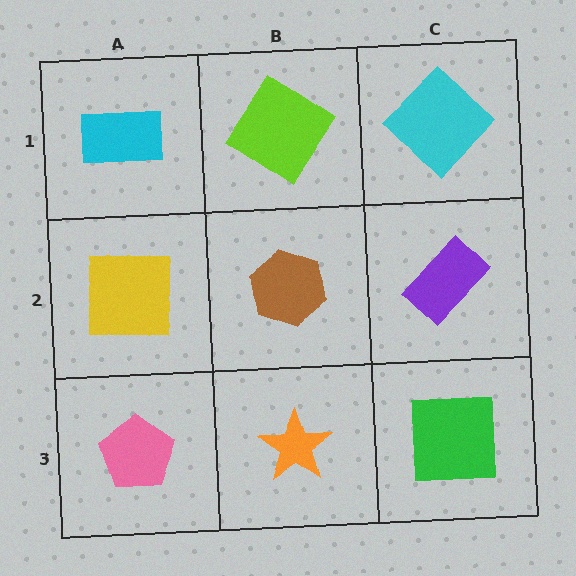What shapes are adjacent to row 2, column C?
A cyan diamond (row 1, column C), a green square (row 3, column C), a brown hexagon (row 2, column B).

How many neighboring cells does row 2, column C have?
3.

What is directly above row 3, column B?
A brown hexagon.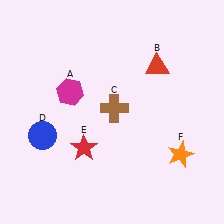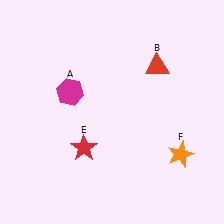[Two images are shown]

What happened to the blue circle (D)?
The blue circle (D) was removed in Image 2. It was in the bottom-left area of Image 1.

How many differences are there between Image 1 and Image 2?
There are 2 differences between the two images.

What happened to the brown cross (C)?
The brown cross (C) was removed in Image 2. It was in the top-right area of Image 1.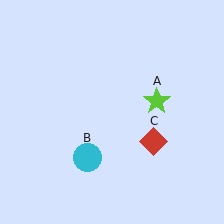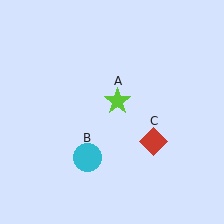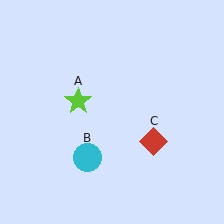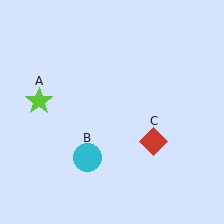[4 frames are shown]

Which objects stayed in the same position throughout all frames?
Cyan circle (object B) and red diamond (object C) remained stationary.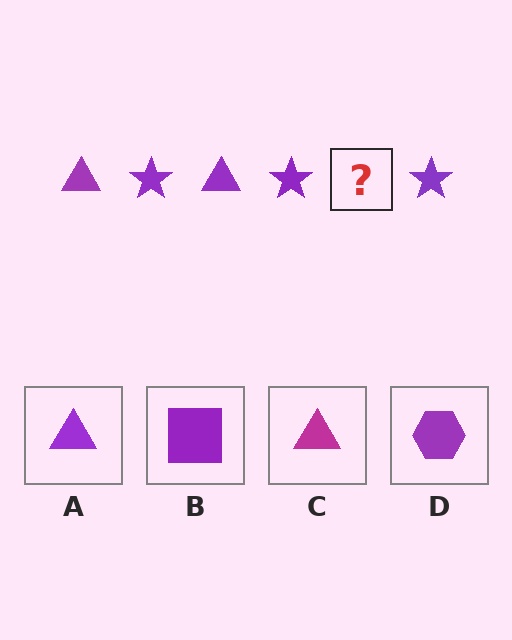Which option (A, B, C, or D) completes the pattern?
A.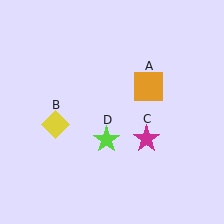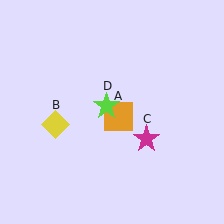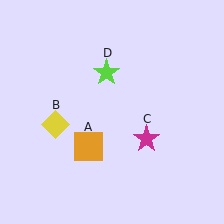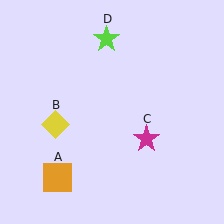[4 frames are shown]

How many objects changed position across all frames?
2 objects changed position: orange square (object A), lime star (object D).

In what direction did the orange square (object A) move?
The orange square (object A) moved down and to the left.